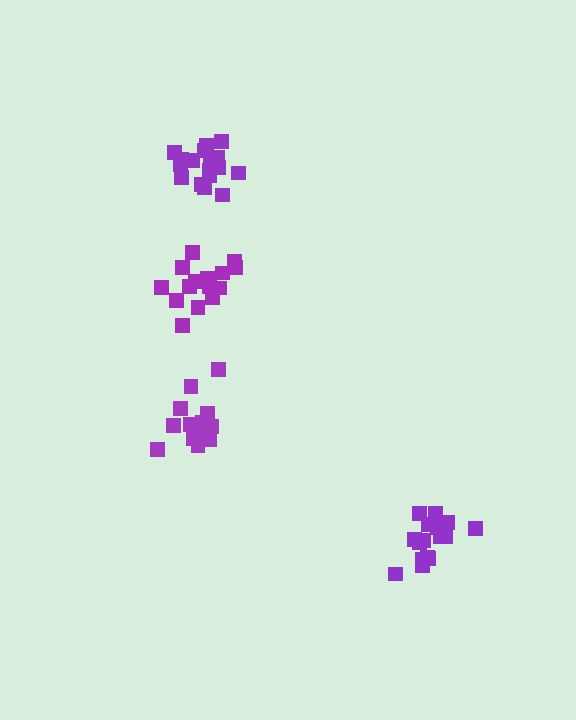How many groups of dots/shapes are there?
There are 4 groups.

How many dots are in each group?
Group 1: 15 dots, Group 2: 14 dots, Group 3: 18 dots, Group 4: 17 dots (64 total).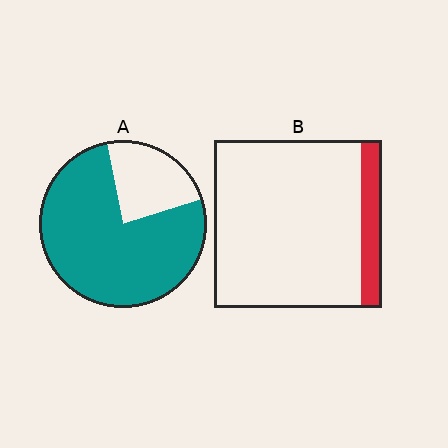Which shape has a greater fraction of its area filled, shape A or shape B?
Shape A.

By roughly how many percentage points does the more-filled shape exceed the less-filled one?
By roughly 65 percentage points (A over B).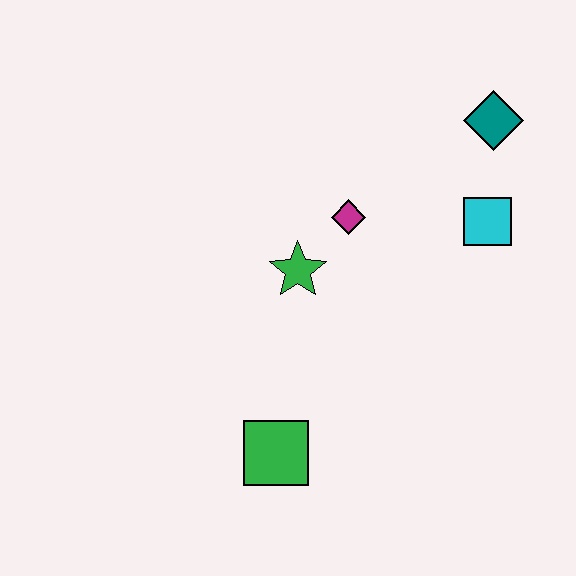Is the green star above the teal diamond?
No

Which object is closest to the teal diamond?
The cyan square is closest to the teal diamond.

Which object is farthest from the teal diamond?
The green square is farthest from the teal diamond.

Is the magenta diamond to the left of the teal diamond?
Yes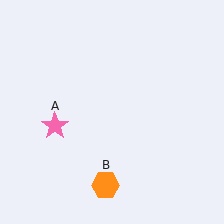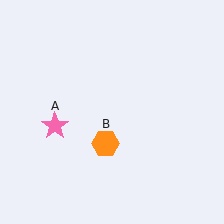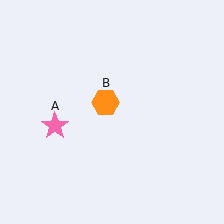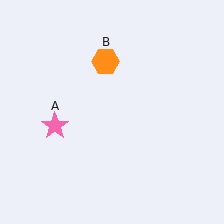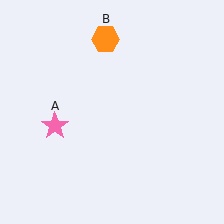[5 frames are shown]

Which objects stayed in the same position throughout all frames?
Pink star (object A) remained stationary.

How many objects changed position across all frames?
1 object changed position: orange hexagon (object B).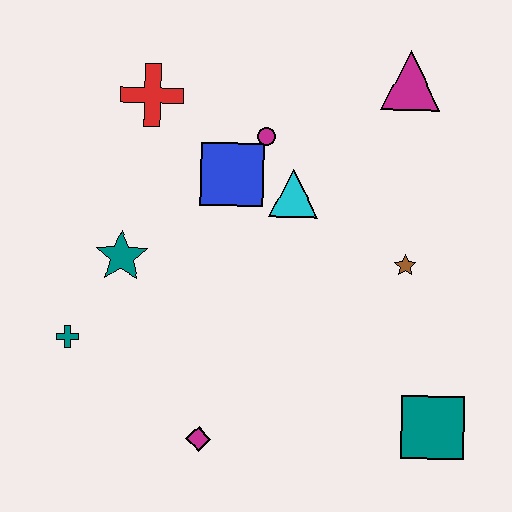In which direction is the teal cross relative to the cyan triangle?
The teal cross is to the left of the cyan triangle.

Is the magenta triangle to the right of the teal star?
Yes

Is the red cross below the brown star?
No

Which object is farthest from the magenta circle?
The teal square is farthest from the magenta circle.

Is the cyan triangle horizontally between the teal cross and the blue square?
No